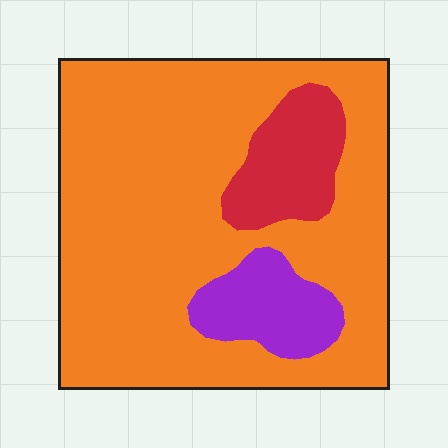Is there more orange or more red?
Orange.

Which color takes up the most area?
Orange, at roughly 80%.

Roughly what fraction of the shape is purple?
Purple takes up about one tenth (1/10) of the shape.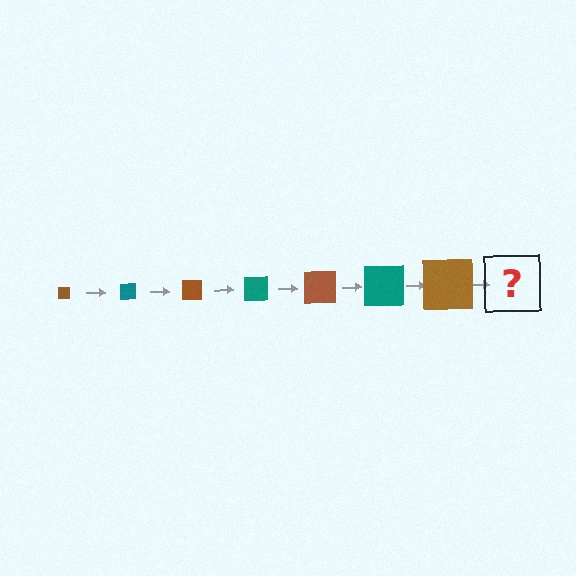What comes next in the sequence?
The next element should be a teal square, larger than the previous one.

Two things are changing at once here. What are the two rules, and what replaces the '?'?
The two rules are that the square grows larger each step and the color cycles through brown and teal. The '?' should be a teal square, larger than the previous one.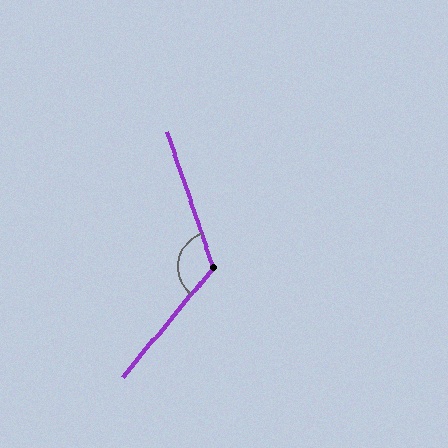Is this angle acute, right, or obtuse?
It is obtuse.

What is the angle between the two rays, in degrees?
Approximately 121 degrees.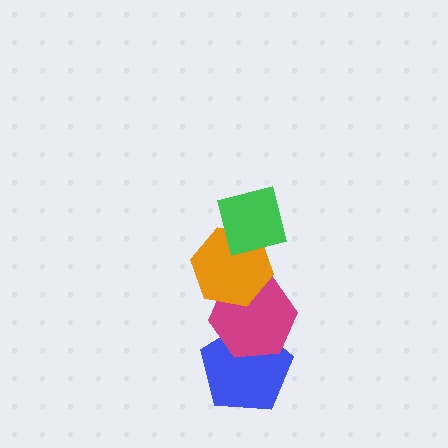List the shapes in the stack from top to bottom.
From top to bottom: the green square, the orange hexagon, the magenta hexagon, the blue pentagon.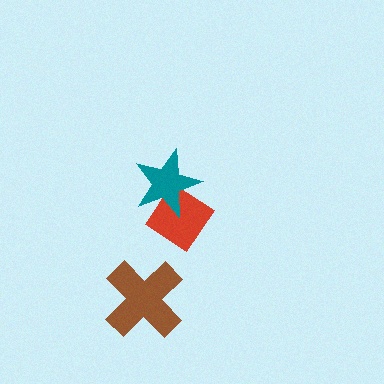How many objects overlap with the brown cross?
0 objects overlap with the brown cross.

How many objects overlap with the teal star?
1 object overlaps with the teal star.